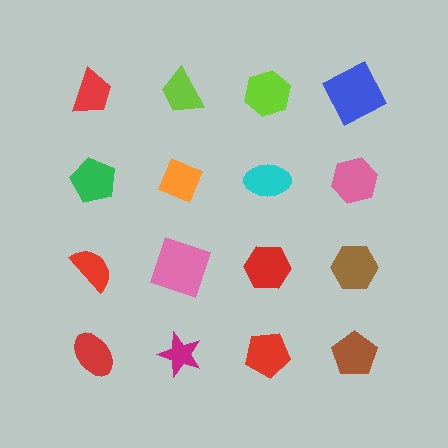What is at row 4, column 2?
A magenta star.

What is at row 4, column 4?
A brown pentagon.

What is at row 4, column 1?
A red ellipse.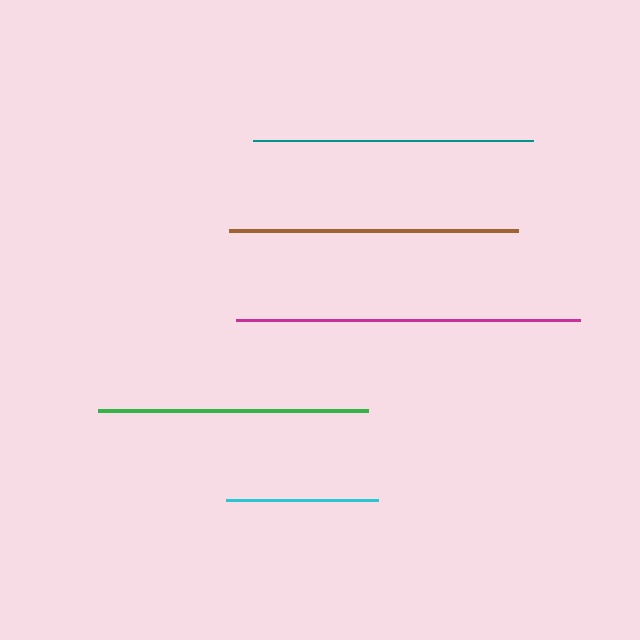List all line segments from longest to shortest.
From longest to shortest: magenta, brown, teal, green, cyan.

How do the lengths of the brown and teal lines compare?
The brown and teal lines are approximately the same length.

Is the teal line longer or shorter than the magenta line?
The magenta line is longer than the teal line.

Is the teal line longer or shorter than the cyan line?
The teal line is longer than the cyan line.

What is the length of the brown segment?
The brown segment is approximately 289 pixels long.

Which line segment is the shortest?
The cyan line is the shortest at approximately 152 pixels.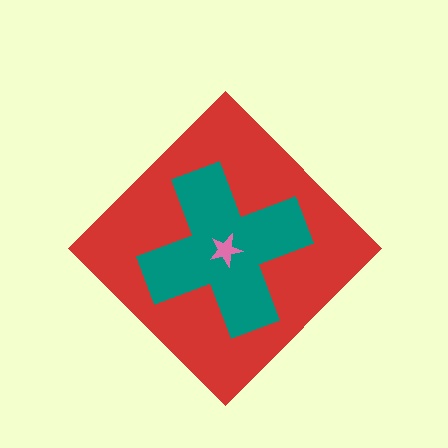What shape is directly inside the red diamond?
The teal cross.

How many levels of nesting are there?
3.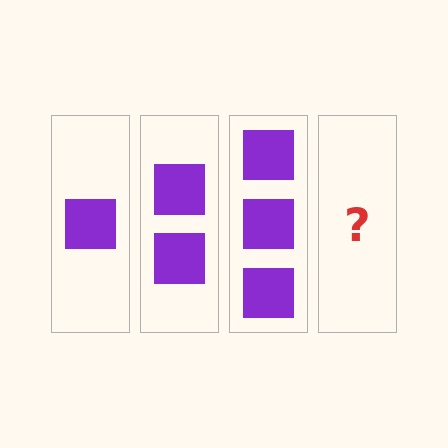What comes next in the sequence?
The next element should be 4 squares.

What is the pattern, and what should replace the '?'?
The pattern is that each step adds one more square. The '?' should be 4 squares.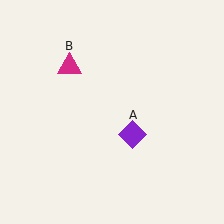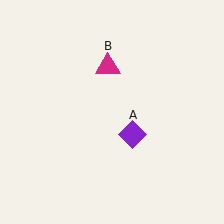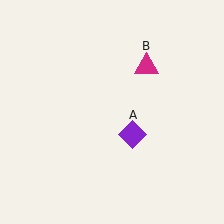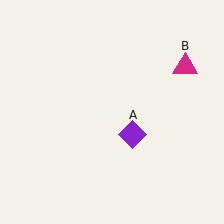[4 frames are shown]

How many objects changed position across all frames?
1 object changed position: magenta triangle (object B).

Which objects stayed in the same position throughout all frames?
Purple diamond (object A) remained stationary.